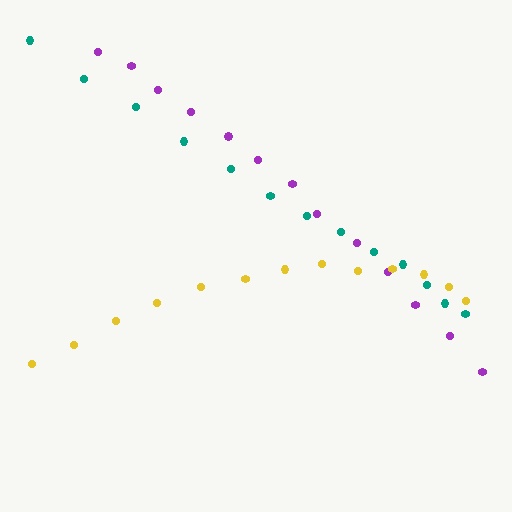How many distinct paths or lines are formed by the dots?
There are 3 distinct paths.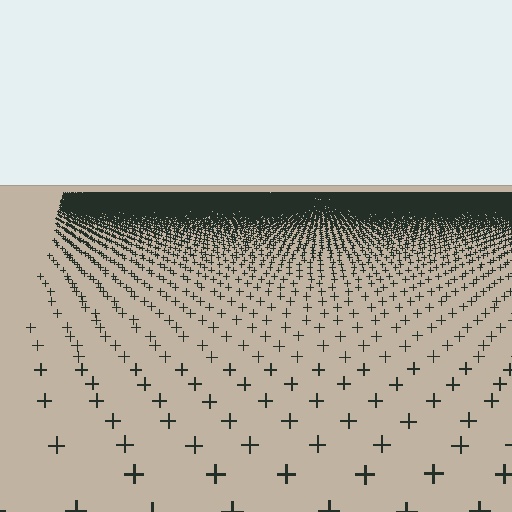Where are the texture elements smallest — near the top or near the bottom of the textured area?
Near the top.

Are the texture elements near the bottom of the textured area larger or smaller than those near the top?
Larger. Near the bottom, elements are closer to the viewer and appear at a bigger on-screen size.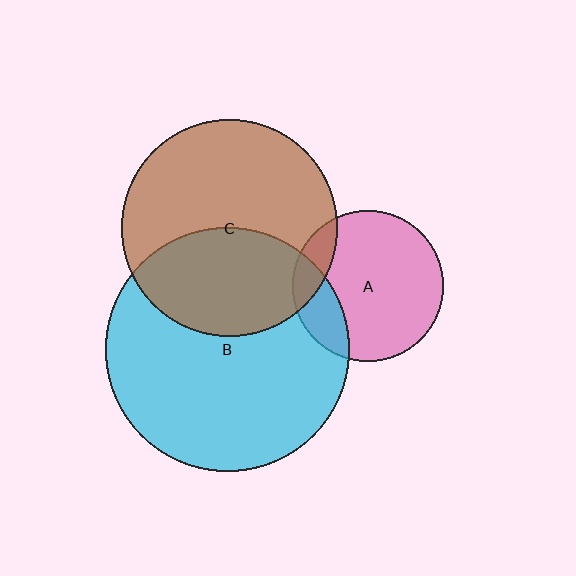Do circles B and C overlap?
Yes.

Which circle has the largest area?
Circle B (cyan).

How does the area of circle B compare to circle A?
Approximately 2.6 times.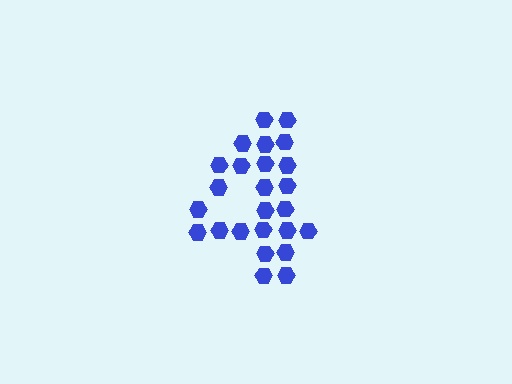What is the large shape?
The large shape is the digit 4.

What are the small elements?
The small elements are hexagons.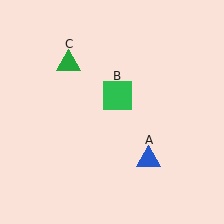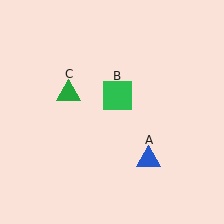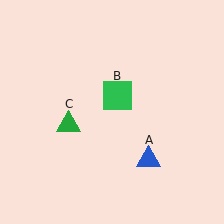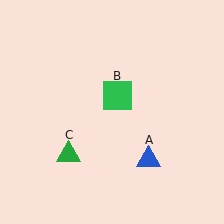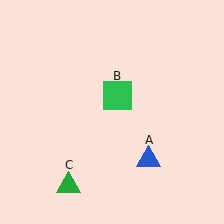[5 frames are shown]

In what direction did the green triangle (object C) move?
The green triangle (object C) moved down.